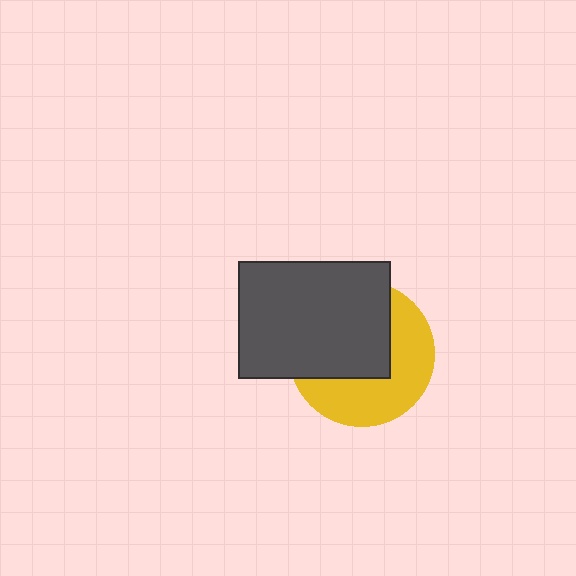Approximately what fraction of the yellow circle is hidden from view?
Roughly 53% of the yellow circle is hidden behind the dark gray rectangle.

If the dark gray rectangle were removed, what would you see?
You would see the complete yellow circle.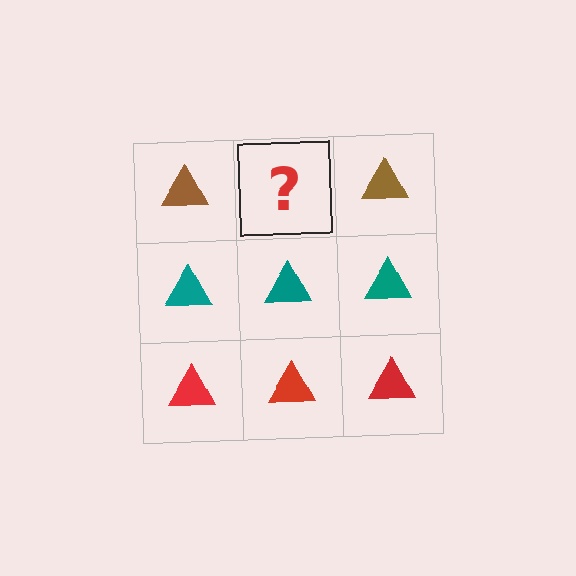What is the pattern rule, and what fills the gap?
The rule is that each row has a consistent color. The gap should be filled with a brown triangle.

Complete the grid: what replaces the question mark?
The question mark should be replaced with a brown triangle.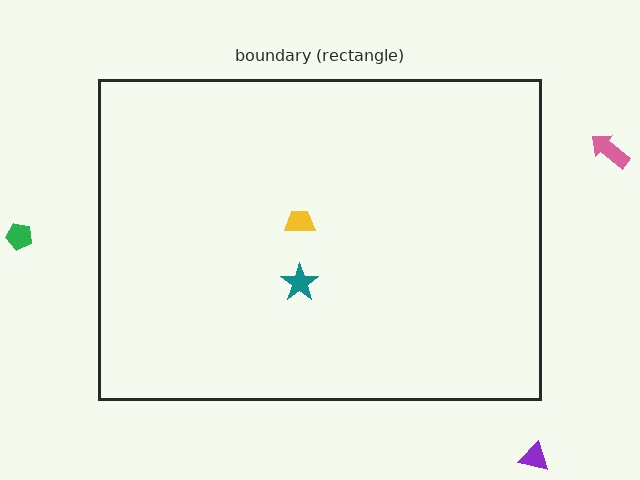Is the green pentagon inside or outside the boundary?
Outside.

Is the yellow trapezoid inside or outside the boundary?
Inside.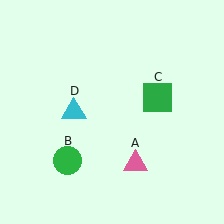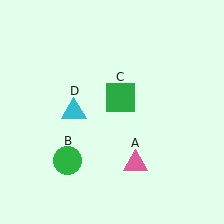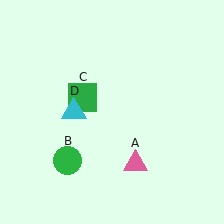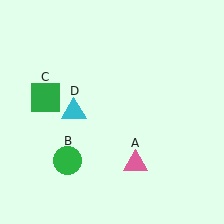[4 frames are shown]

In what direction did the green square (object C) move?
The green square (object C) moved left.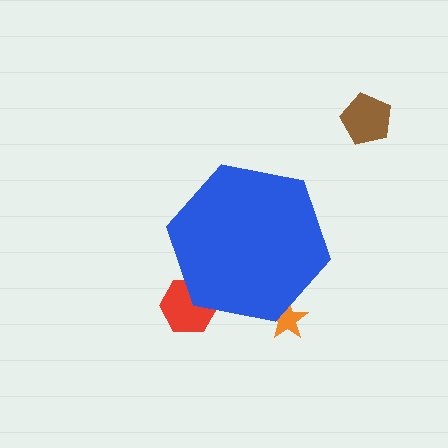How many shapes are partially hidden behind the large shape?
2 shapes are partially hidden.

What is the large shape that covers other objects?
A blue hexagon.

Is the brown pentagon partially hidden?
No, the brown pentagon is fully visible.